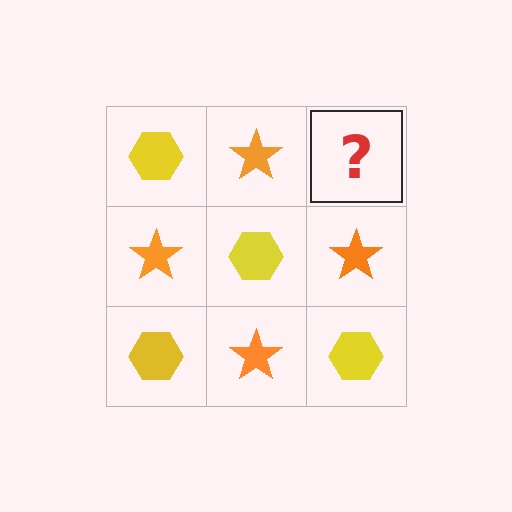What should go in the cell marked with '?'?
The missing cell should contain a yellow hexagon.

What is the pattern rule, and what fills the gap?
The rule is that it alternates yellow hexagon and orange star in a checkerboard pattern. The gap should be filled with a yellow hexagon.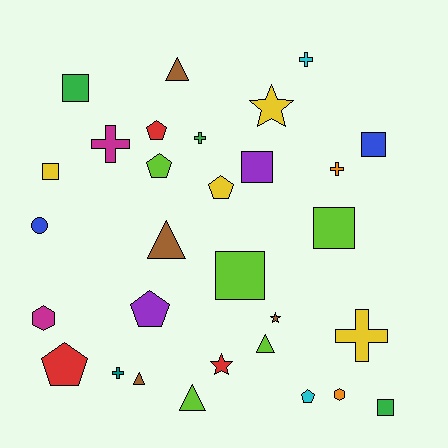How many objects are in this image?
There are 30 objects.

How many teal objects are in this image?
There is 1 teal object.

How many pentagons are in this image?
There are 6 pentagons.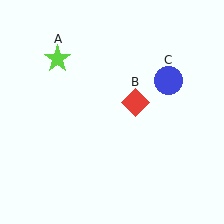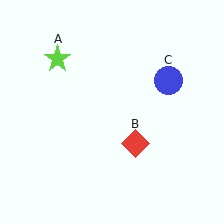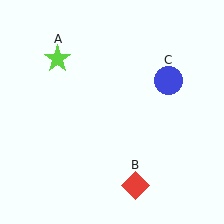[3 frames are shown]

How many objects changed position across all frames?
1 object changed position: red diamond (object B).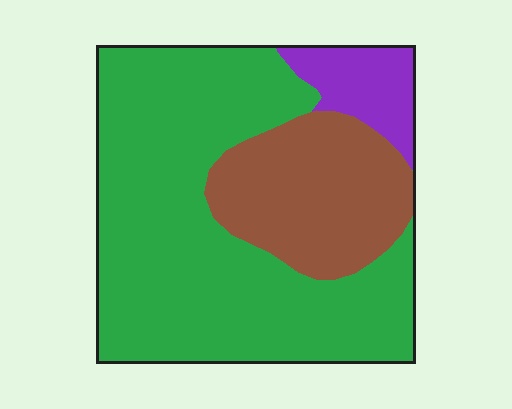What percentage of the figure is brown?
Brown takes up less than a quarter of the figure.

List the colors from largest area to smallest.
From largest to smallest: green, brown, purple.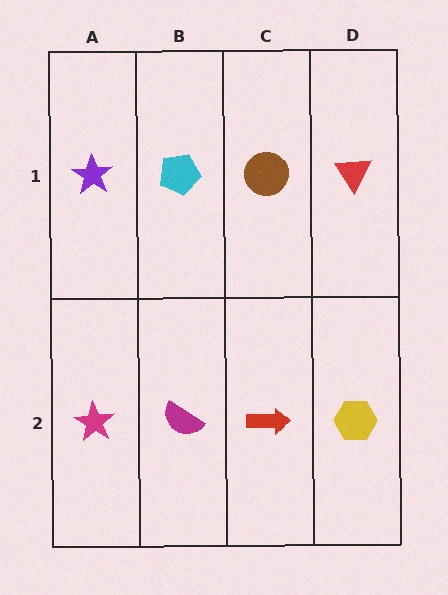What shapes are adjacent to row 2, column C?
A brown circle (row 1, column C), a magenta semicircle (row 2, column B), a yellow hexagon (row 2, column D).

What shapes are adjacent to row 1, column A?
A magenta star (row 2, column A), a cyan pentagon (row 1, column B).